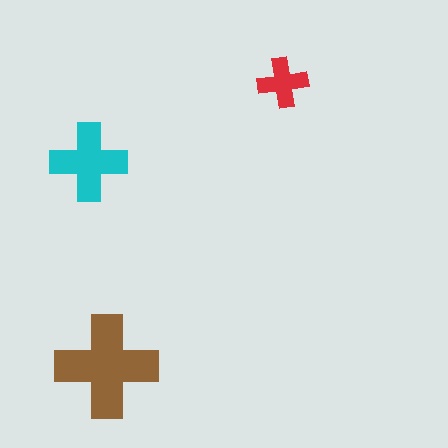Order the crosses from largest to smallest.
the brown one, the cyan one, the red one.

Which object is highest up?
The red cross is topmost.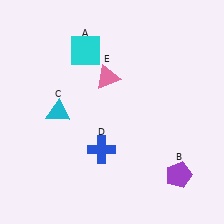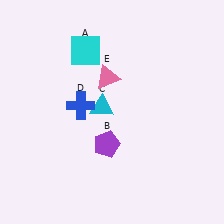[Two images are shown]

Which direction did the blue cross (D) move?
The blue cross (D) moved up.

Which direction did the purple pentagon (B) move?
The purple pentagon (B) moved left.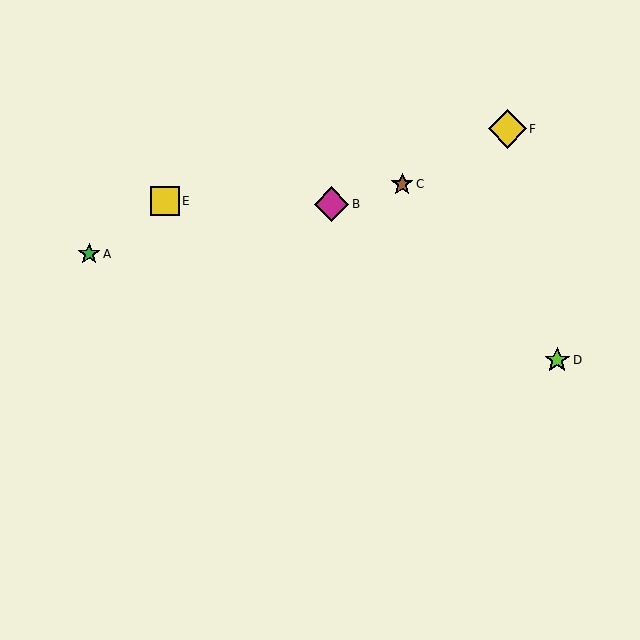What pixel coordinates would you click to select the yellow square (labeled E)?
Click at (165, 201) to select the yellow square E.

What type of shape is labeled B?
Shape B is a magenta diamond.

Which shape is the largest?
The yellow diamond (labeled F) is the largest.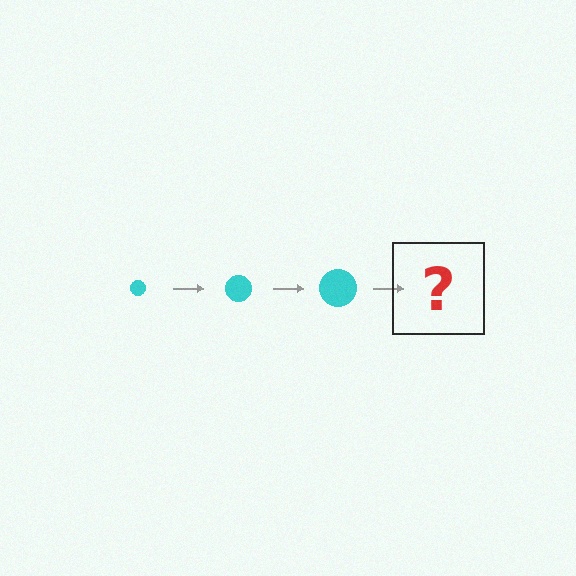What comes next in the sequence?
The next element should be a cyan circle, larger than the previous one.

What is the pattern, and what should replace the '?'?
The pattern is that the circle gets progressively larger each step. The '?' should be a cyan circle, larger than the previous one.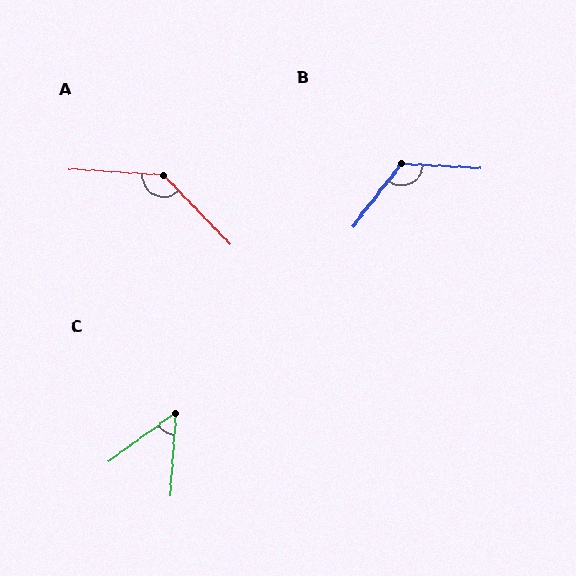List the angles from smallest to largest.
C (50°), B (124°), A (138°).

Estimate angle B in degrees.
Approximately 124 degrees.